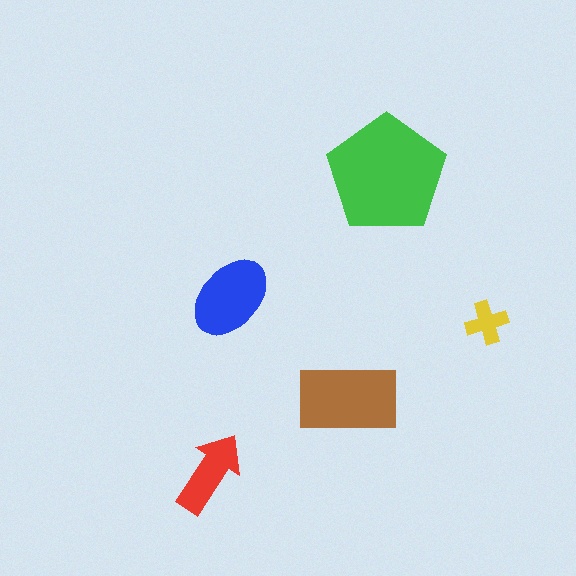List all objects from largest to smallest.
The green pentagon, the brown rectangle, the blue ellipse, the red arrow, the yellow cross.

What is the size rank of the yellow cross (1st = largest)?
5th.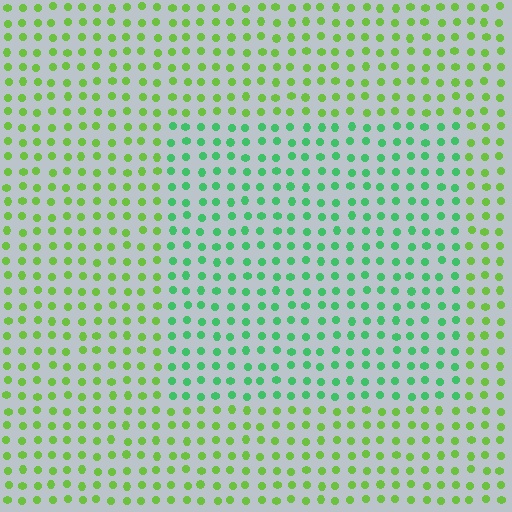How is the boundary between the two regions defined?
The boundary is defined purely by a slight shift in hue (about 40 degrees). Spacing, size, and orientation are identical on both sides.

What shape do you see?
I see a rectangle.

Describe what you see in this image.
The image is filled with small lime elements in a uniform arrangement. A rectangle-shaped region is visible where the elements are tinted to a slightly different hue, forming a subtle color boundary.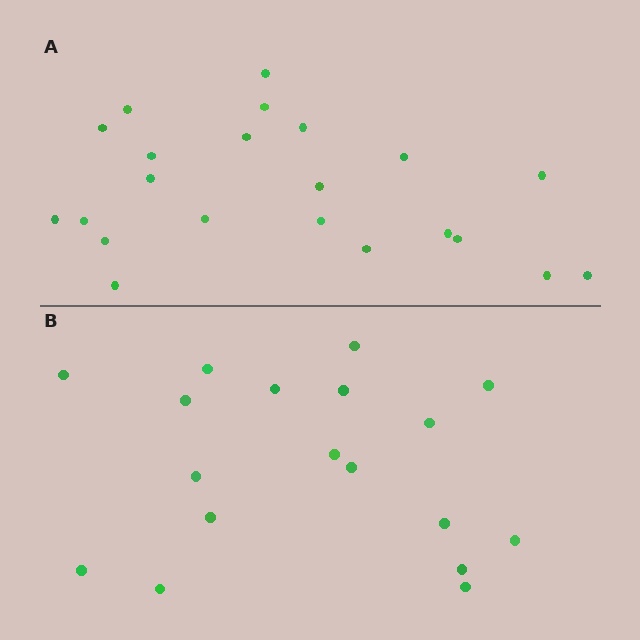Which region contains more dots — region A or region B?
Region A (the top region) has more dots.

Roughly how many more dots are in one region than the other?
Region A has about 4 more dots than region B.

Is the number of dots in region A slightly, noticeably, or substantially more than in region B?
Region A has only slightly more — the two regions are fairly close. The ratio is roughly 1.2 to 1.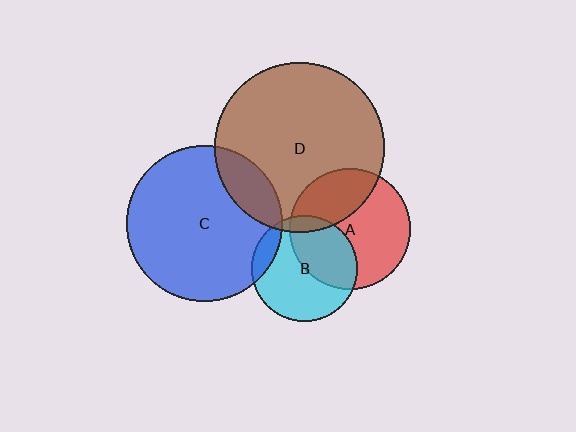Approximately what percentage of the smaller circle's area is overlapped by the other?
Approximately 10%.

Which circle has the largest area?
Circle D (brown).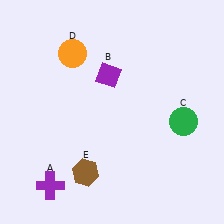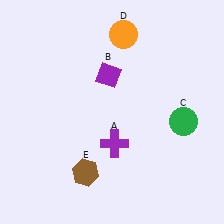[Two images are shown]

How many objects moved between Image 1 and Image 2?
2 objects moved between the two images.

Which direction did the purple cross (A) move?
The purple cross (A) moved right.